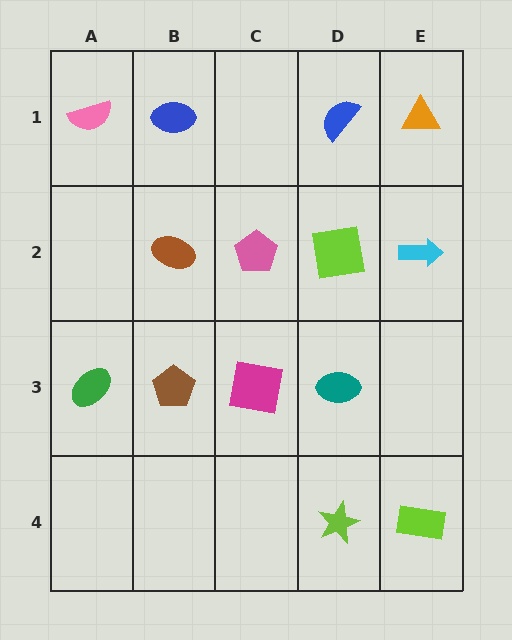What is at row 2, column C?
A pink pentagon.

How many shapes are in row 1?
4 shapes.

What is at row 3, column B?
A brown pentagon.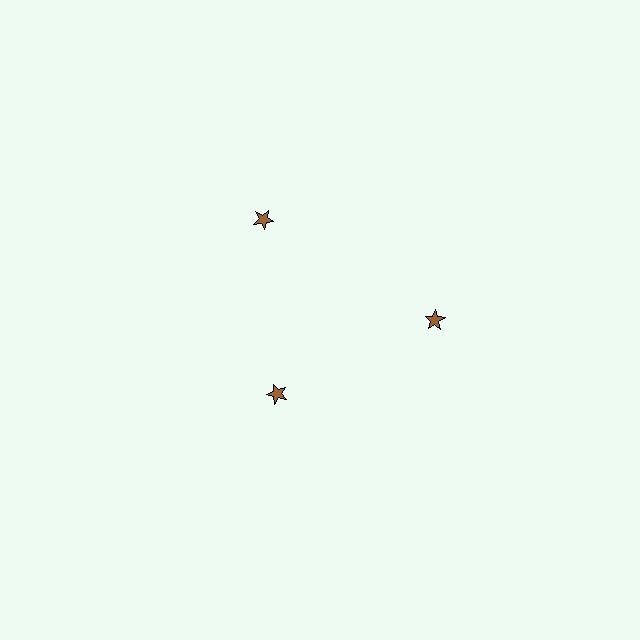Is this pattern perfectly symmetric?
No. The 3 brown stars are arranged in a ring, but one element near the 7 o'clock position is pulled inward toward the center, breaking the 3-fold rotational symmetry.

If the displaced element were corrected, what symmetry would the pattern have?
It would have 3-fold rotational symmetry — the pattern would map onto itself every 120 degrees.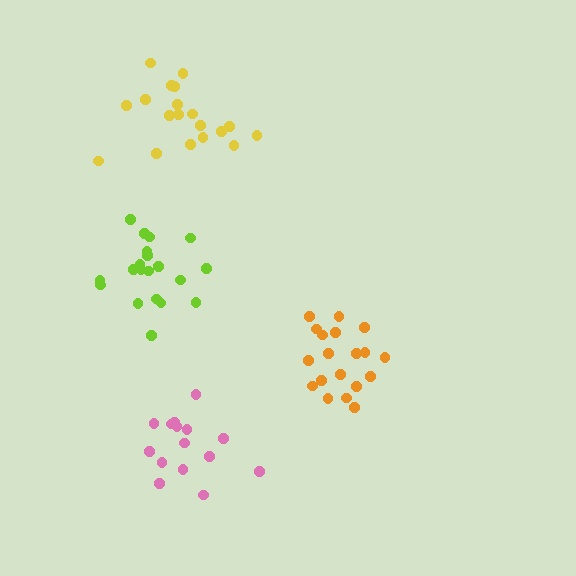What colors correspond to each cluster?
The clusters are colored: orange, yellow, lime, pink.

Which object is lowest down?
The pink cluster is bottommost.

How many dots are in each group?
Group 1: 19 dots, Group 2: 19 dots, Group 3: 20 dots, Group 4: 15 dots (73 total).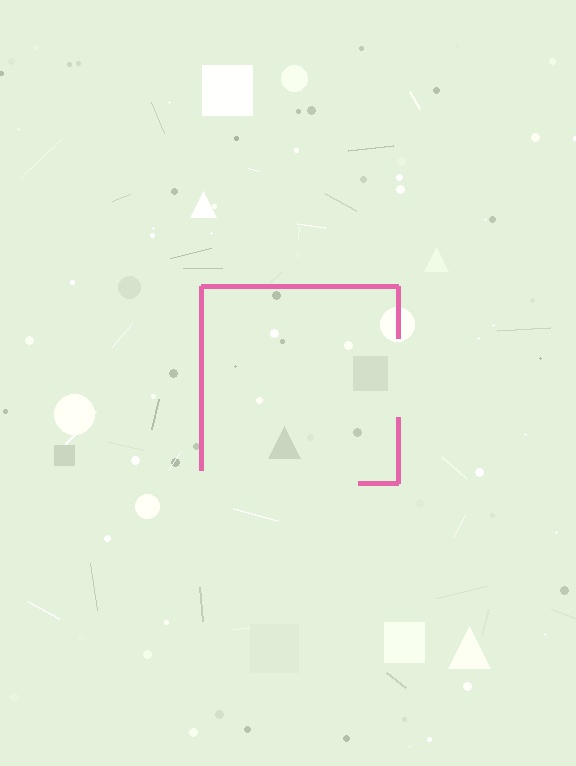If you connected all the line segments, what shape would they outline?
They would outline a square.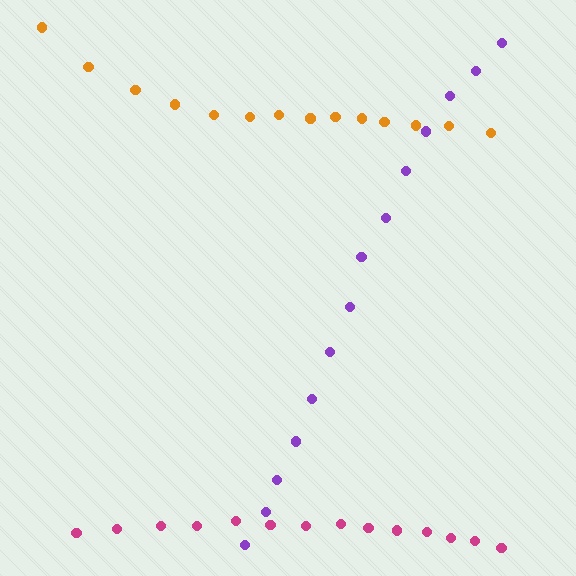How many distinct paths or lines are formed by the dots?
There are 3 distinct paths.